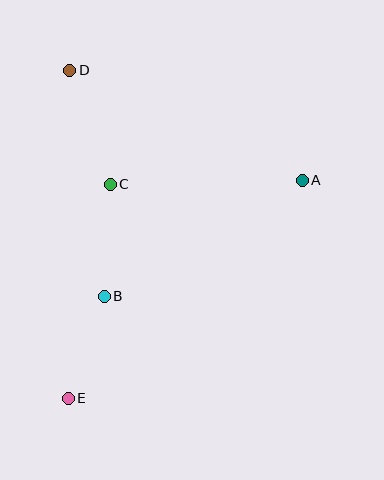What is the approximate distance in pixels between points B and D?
The distance between B and D is approximately 228 pixels.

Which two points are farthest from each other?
Points D and E are farthest from each other.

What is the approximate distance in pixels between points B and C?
The distance between B and C is approximately 112 pixels.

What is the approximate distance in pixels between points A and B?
The distance between A and B is approximately 229 pixels.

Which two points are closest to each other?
Points B and E are closest to each other.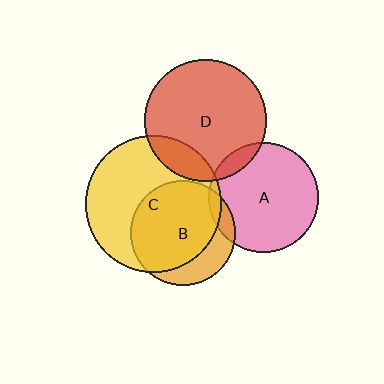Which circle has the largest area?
Circle C (yellow).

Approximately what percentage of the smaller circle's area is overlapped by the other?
Approximately 5%.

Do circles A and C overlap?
Yes.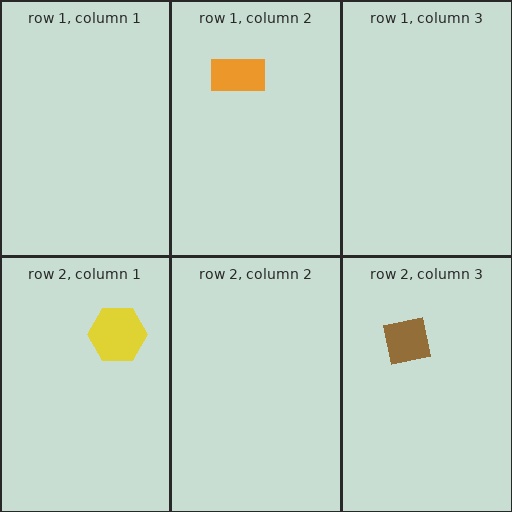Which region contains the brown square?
The row 2, column 3 region.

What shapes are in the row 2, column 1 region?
The yellow hexagon.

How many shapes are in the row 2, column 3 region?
1.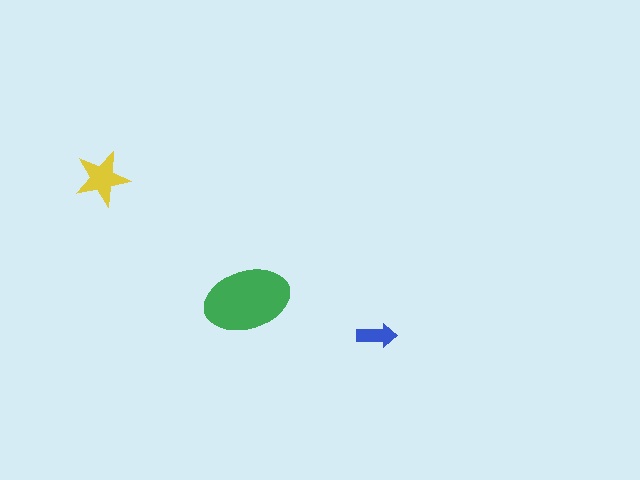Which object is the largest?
The green ellipse.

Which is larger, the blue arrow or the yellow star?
The yellow star.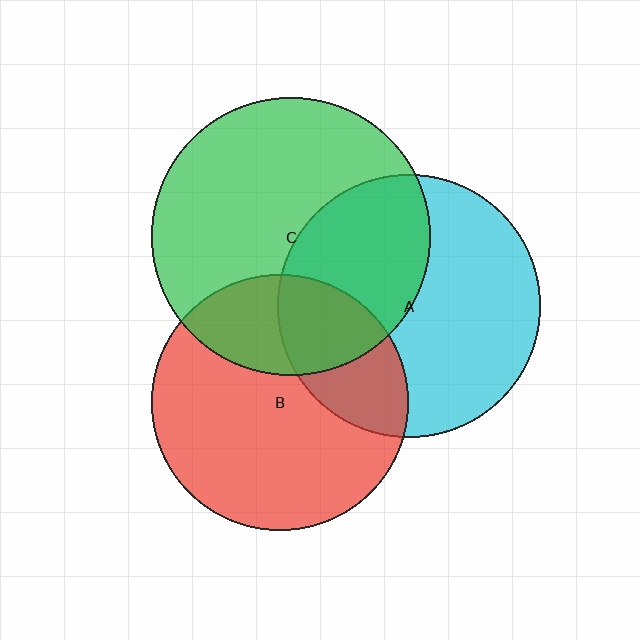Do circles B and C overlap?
Yes.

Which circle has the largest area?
Circle C (green).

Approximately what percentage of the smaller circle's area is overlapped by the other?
Approximately 30%.